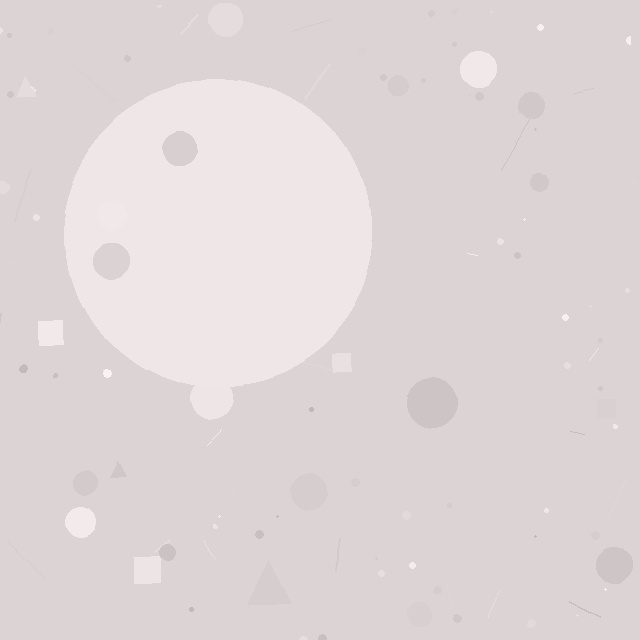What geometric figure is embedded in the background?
A circle is embedded in the background.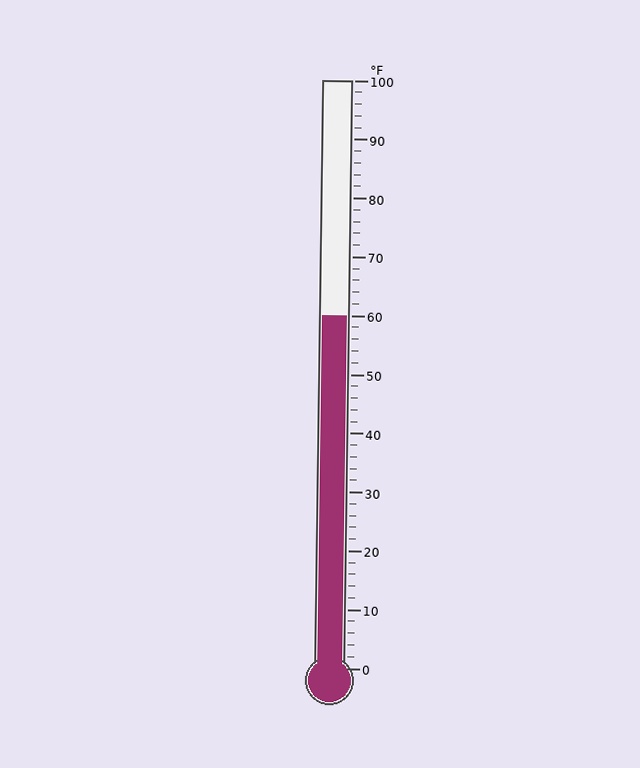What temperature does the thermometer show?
The thermometer shows approximately 60°F.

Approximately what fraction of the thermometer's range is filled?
The thermometer is filled to approximately 60% of its range.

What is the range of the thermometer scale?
The thermometer scale ranges from 0°F to 100°F.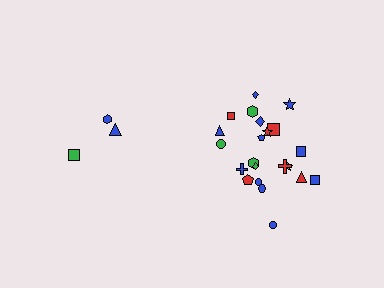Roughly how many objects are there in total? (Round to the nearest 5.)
Roughly 25 objects in total.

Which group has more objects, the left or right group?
The right group.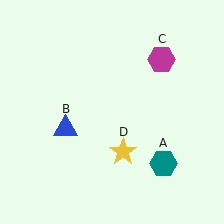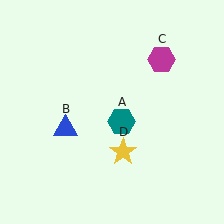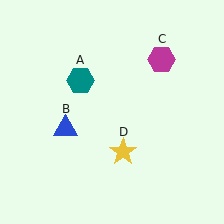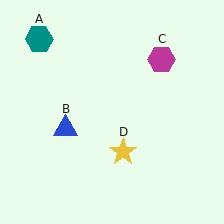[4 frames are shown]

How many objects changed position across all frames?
1 object changed position: teal hexagon (object A).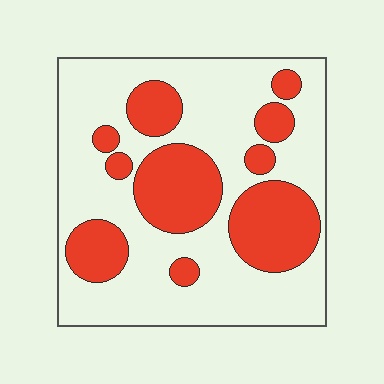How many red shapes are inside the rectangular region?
10.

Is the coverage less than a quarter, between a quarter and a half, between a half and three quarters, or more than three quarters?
Between a quarter and a half.